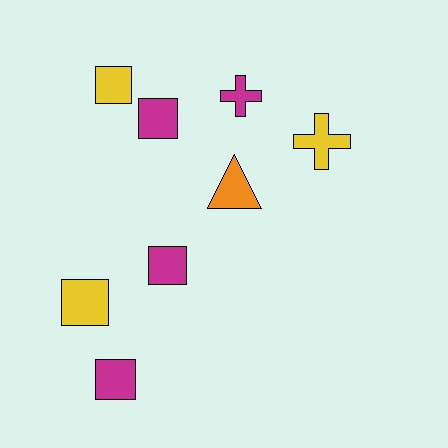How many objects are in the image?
There are 8 objects.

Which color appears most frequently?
Magenta, with 4 objects.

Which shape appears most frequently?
Square, with 5 objects.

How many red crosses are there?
There are no red crosses.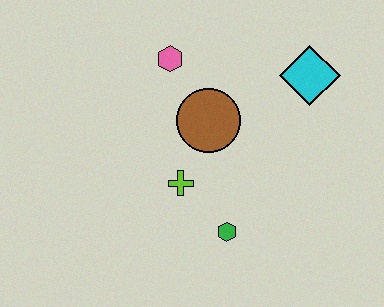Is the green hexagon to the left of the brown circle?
No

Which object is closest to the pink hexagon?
The brown circle is closest to the pink hexagon.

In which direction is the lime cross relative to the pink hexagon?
The lime cross is below the pink hexagon.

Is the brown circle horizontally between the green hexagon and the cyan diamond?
No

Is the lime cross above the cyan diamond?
No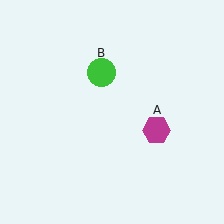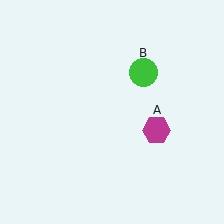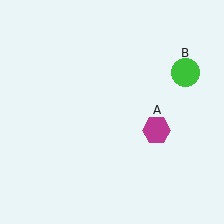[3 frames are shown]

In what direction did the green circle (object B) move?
The green circle (object B) moved right.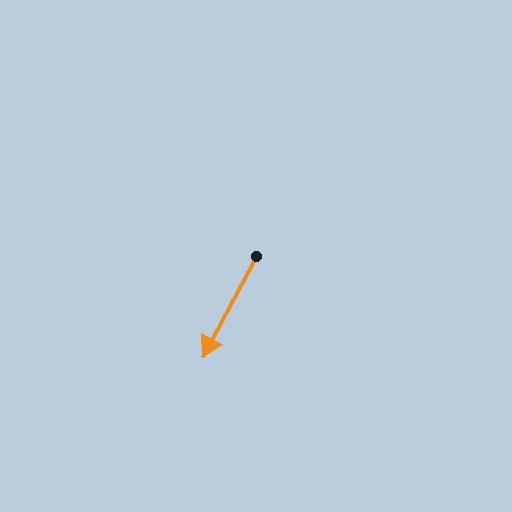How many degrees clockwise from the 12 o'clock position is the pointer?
Approximately 208 degrees.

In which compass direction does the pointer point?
Southwest.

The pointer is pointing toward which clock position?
Roughly 7 o'clock.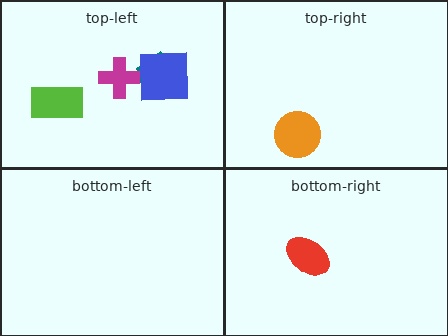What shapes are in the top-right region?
The orange circle.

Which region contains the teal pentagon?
The top-left region.